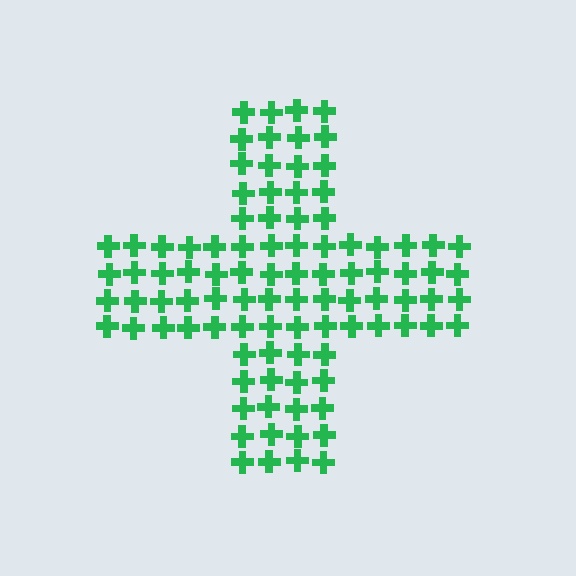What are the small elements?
The small elements are crosses.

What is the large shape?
The large shape is a cross.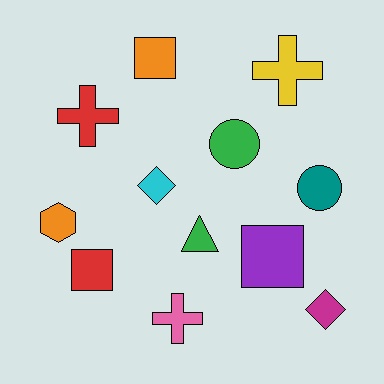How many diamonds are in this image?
There are 2 diamonds.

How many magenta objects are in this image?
There is 1 magenta object.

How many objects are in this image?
There are 12 objects.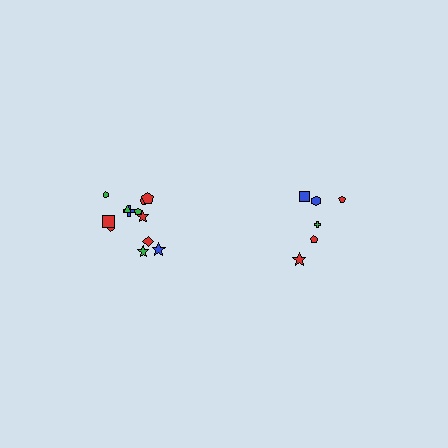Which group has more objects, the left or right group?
The left group.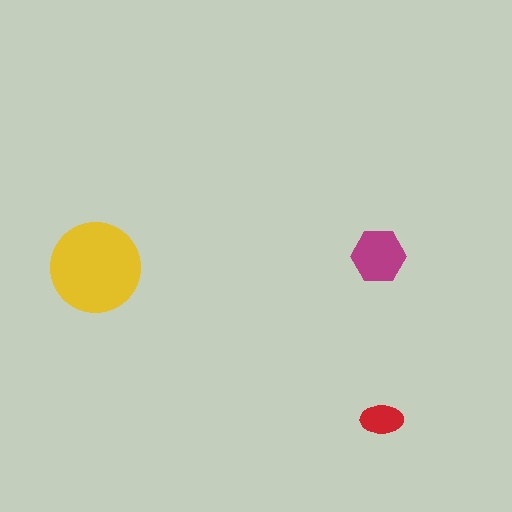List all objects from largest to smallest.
The yellow circle, the magenta hexagon, the red ellipse.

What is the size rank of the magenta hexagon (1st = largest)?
2nd.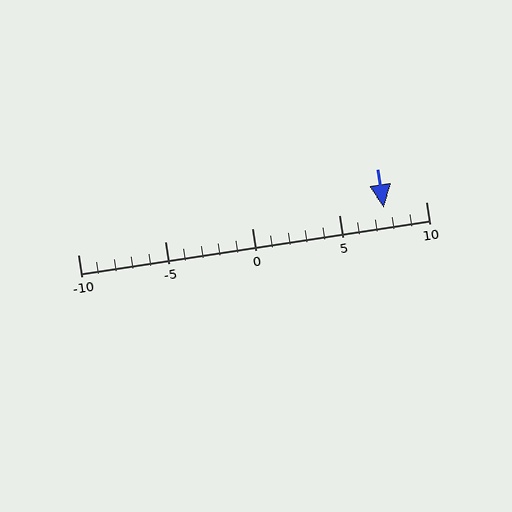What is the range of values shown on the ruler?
The ruler shows values from -10 to 10.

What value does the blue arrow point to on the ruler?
The blue arrow points to approximately 8.